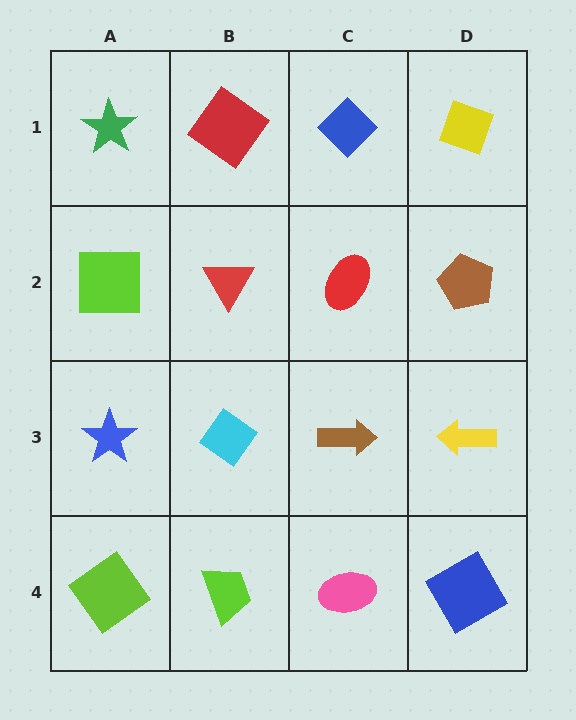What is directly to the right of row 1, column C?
A yellow diamond.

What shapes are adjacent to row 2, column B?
A red diamond (row 1, column B), a cyan diamond (row 3, column B), a lime square (row 2, column A), a red ellipse (row 2, column C).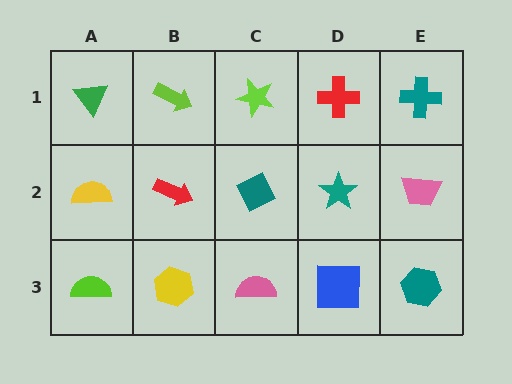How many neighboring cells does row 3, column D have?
3.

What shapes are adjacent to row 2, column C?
A lime star (row 1, column C), a pink semicircle (row 3, column C), a red arrow (row 2, column B), a teal star (row 2, column D).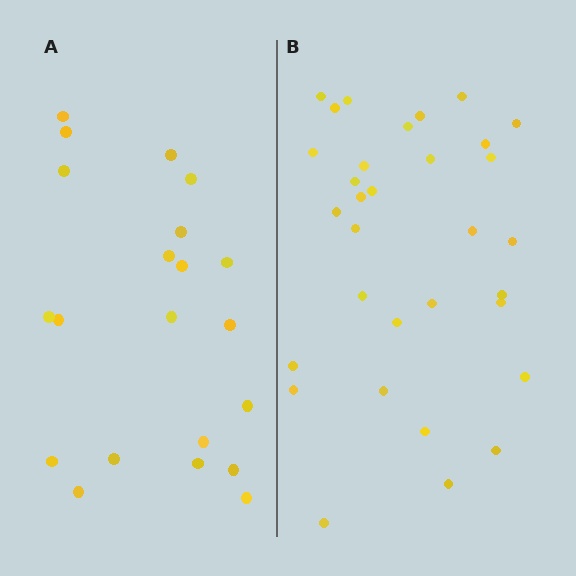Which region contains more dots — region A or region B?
Region B (the right region) has more dots.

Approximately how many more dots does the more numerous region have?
Region B has roughly 12 or so more dots than region A.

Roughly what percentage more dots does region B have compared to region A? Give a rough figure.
About 50% more.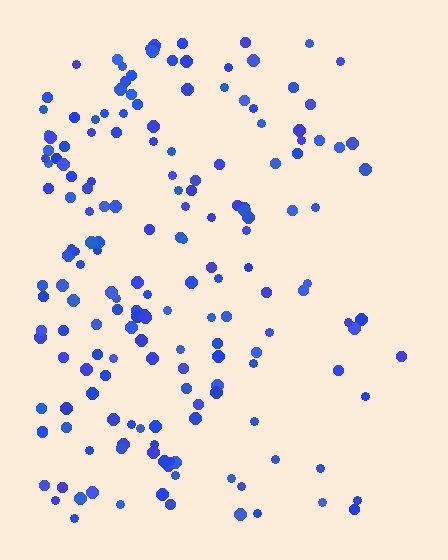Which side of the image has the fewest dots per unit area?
The right.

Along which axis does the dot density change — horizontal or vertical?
Horizontal.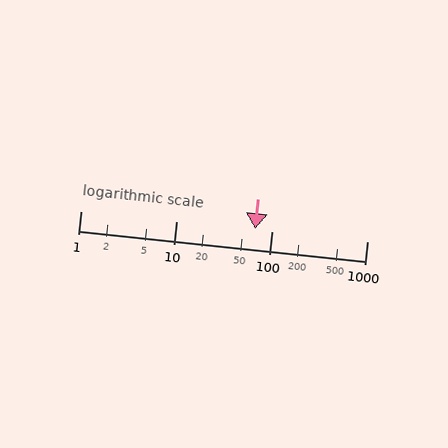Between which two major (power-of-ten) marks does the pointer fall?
The pointer is between 10 and 100.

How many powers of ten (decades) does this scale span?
The scale spans 3 decades, from 1 to 1000.